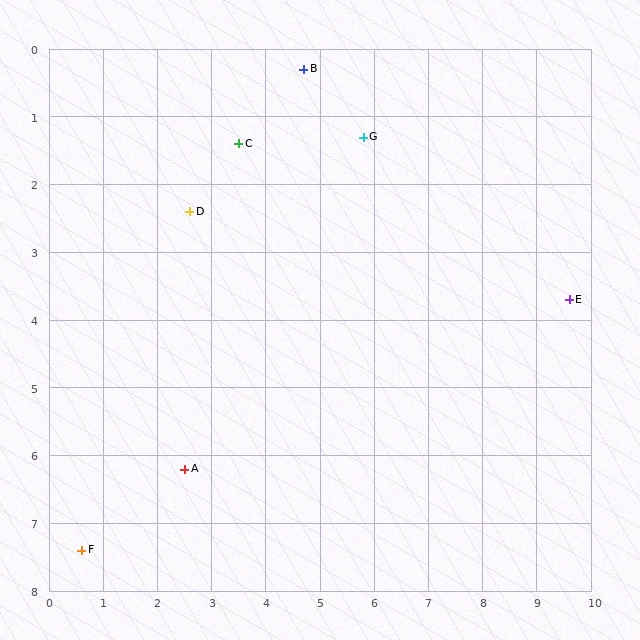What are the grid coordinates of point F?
Point F is at approximately (0.6, 7.4).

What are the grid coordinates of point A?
Point A is at approximately (2.5, 6.2).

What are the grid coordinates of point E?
Point E is at approximately (9.6, 3.7).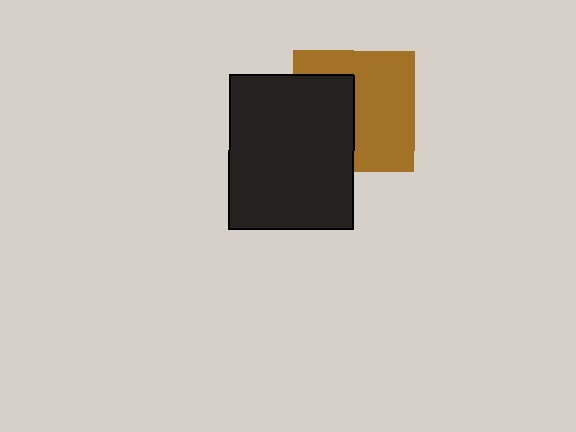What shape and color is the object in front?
The object in front is a black rectangle.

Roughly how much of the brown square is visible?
About half of it is visible (roughly 59%).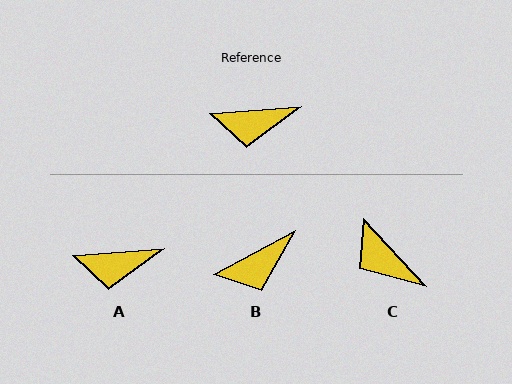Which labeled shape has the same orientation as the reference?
A.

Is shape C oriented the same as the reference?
No, it is off by about 51 degrees.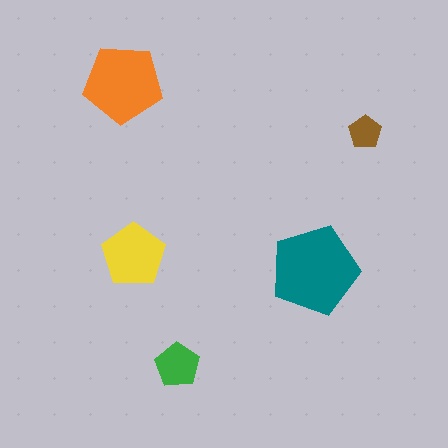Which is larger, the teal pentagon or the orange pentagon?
The teal one.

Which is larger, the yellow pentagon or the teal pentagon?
The teal one.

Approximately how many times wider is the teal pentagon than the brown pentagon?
About 2.5 times wider.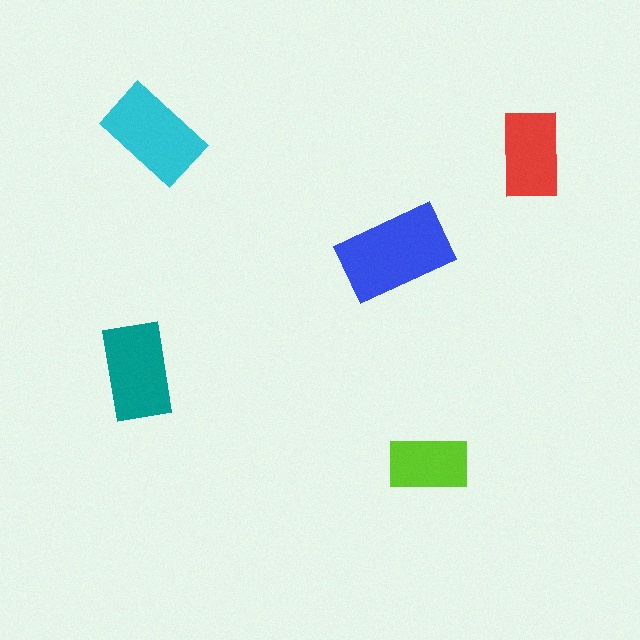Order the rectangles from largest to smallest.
the blue one, the cyan one, the teal one, the red one, the lime one.